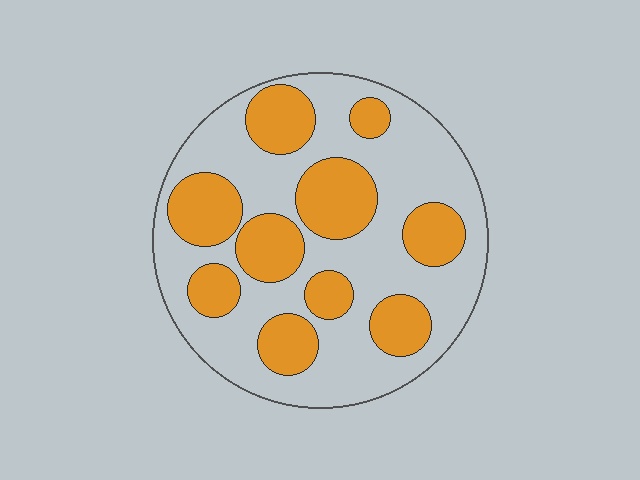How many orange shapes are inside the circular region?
10.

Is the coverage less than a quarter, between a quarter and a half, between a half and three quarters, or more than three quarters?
Between a quarter and a half.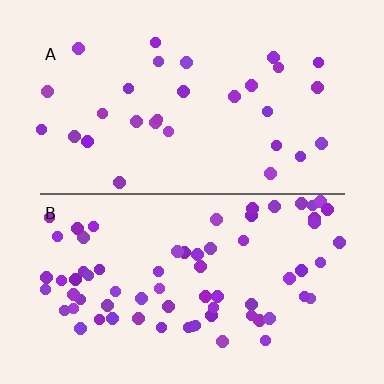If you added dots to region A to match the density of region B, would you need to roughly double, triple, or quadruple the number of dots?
Approximately double.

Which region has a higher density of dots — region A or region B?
B (the bottom).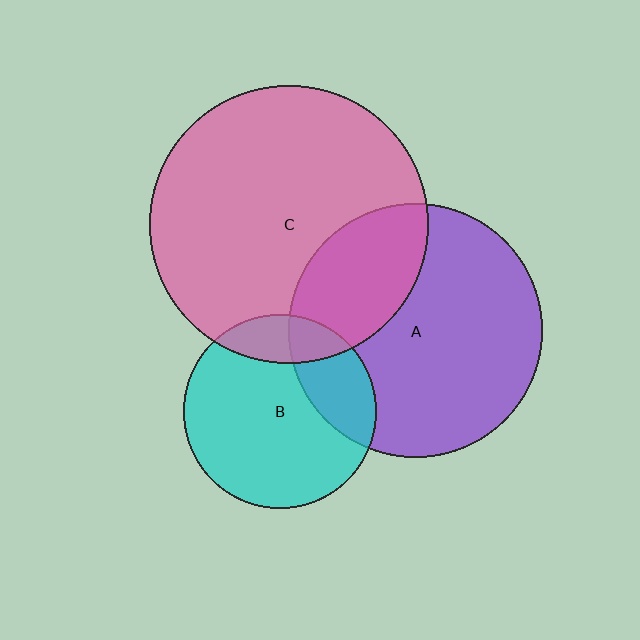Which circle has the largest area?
Circle C (pink).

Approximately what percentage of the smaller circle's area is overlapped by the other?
Approximately 25%.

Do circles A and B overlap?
Yes.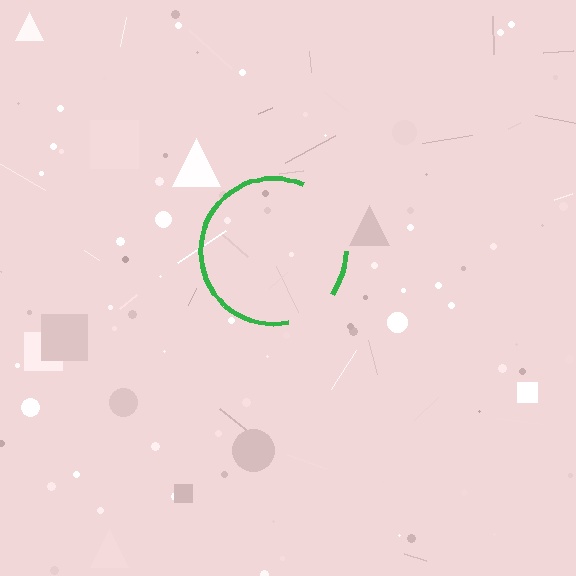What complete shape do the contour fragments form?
The contour fragments form a circle.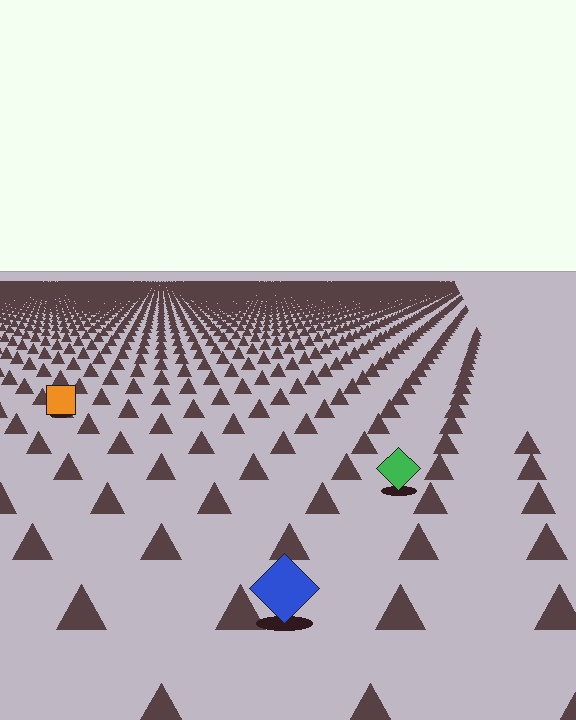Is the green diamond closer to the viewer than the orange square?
Yes. The green diamond is closer — you can tell from the texture gradient: the ground texture is coarser near it.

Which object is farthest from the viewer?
The orange square is farthest from the viewer. It appears smaller and the ground texture around it is denser.